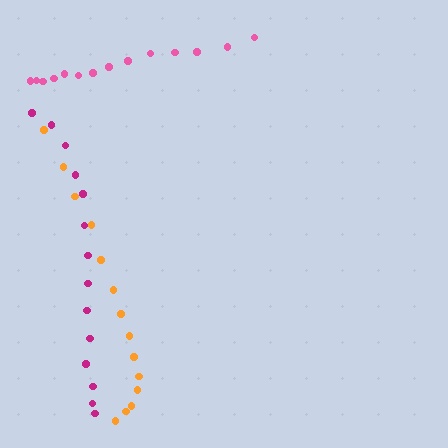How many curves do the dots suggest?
There are 3 distinct paths.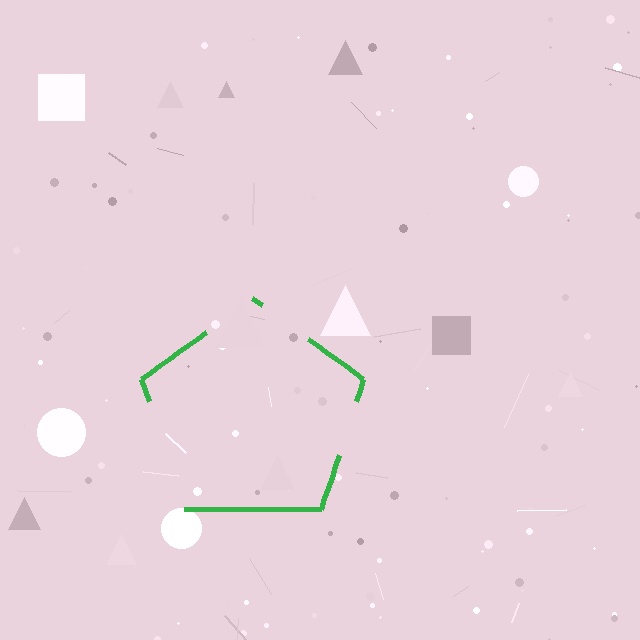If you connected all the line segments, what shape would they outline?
They would outline a pentagon.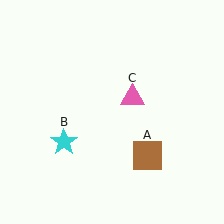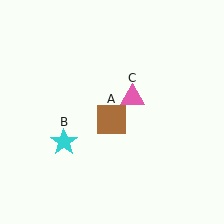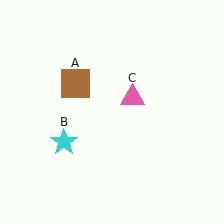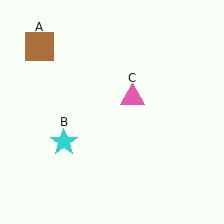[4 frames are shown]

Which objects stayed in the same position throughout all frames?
Cyan star (object B) and pink triangle (object C) remained stationary.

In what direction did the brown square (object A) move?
The brown square (object A) moved up and to the left.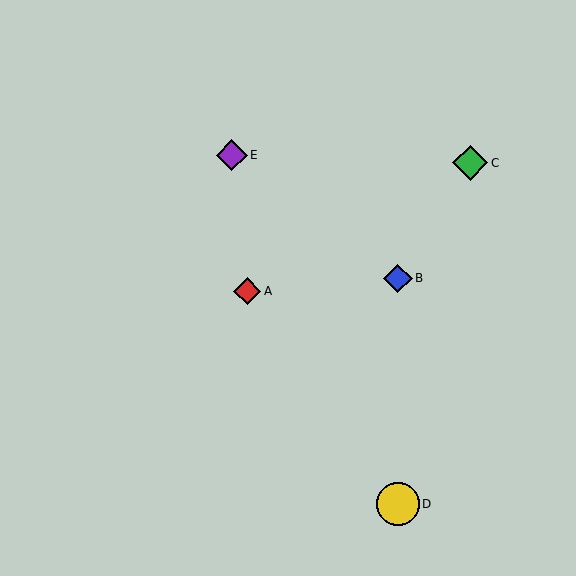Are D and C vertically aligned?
No, D is at x≈398 and C is at x≈470.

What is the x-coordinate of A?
Object A is at x≈247.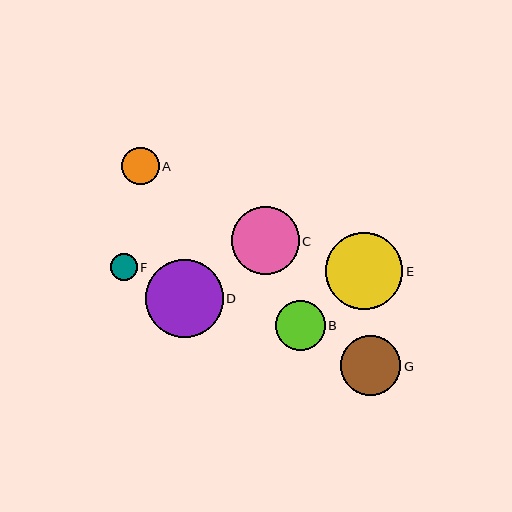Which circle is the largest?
Circle D is the largest with a size of approximately 78 pixels.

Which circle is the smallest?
Circle F is the smallest with a size of approximately 27 pixels.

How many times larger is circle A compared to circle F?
Circle A is approximately 1.4 times the size of circle F.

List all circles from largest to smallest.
From largest to smallest: D, E, C, G, B, A, F.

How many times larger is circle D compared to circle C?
Circle D is approximately 1.2 times the size of circle C.